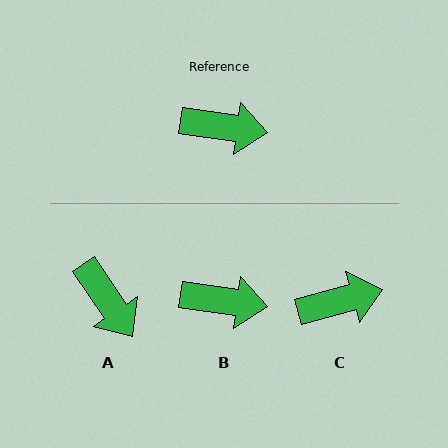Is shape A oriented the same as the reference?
No, it is off by about 48 degrees.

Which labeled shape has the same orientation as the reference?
B.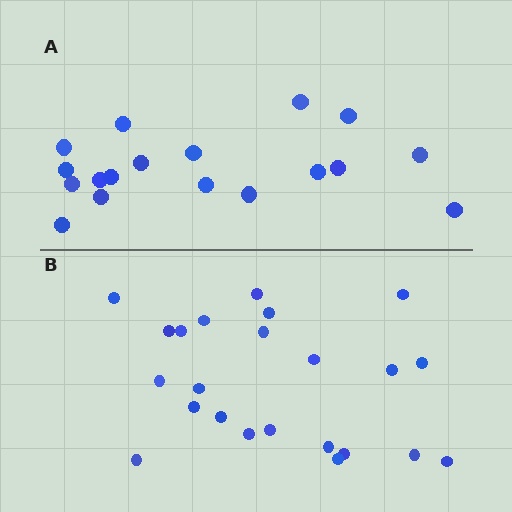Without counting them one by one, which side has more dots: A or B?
Region B (the bottom region) has more dots.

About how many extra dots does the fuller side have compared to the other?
Region B has about 5 more dots than region A.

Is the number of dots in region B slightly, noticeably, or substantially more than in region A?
Region B has noticeably more, but not dramatically so. The ratio is roughly 1.3 to 1.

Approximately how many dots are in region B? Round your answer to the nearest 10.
About 20 dots. (The exact count is 23, which rounds to 20.)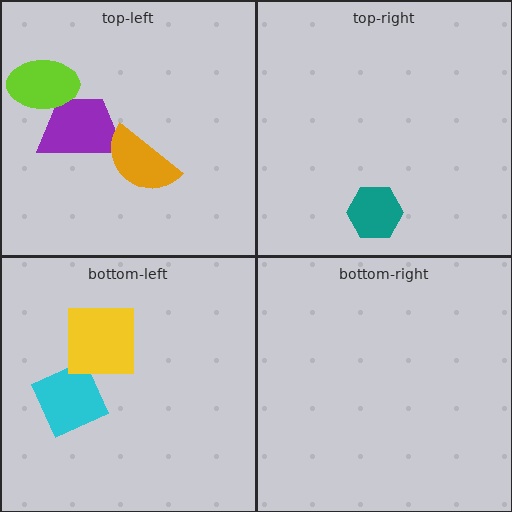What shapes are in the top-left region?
The purple trapezoid, the lime ellipse, the orange semicircle.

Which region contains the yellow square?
The bottom-left region.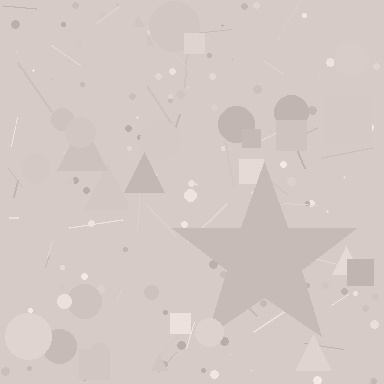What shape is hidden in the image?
A star is hidden in the image.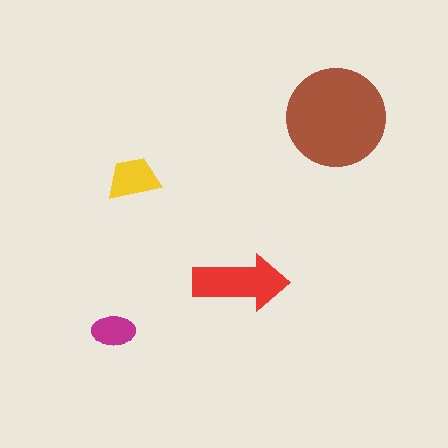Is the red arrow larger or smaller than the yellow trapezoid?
Larger.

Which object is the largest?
The brown circle.